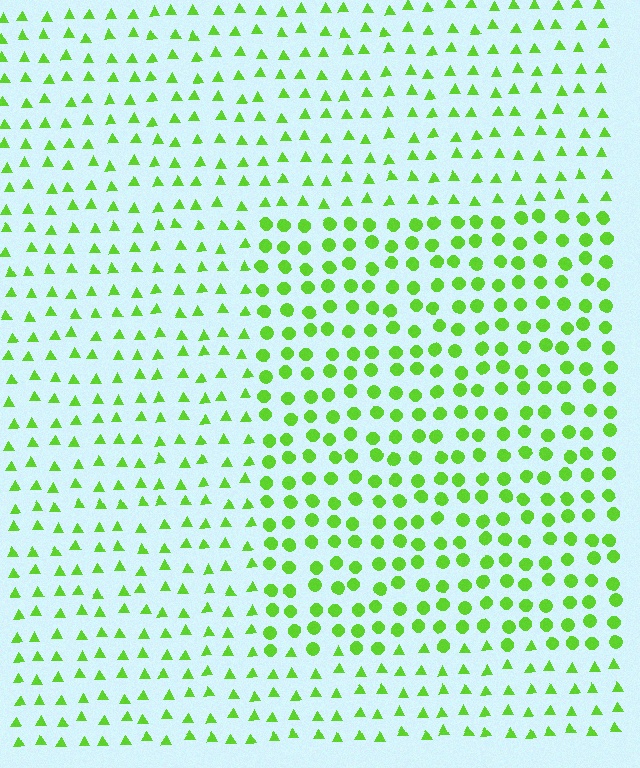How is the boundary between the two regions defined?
The boundary is defined by a change in element shape: circles inside vs. triangles outside. All elements share the same color and spacing.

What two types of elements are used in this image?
The image uses circles inside the rectangle region and triangles outside it.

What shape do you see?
I see a rectangle.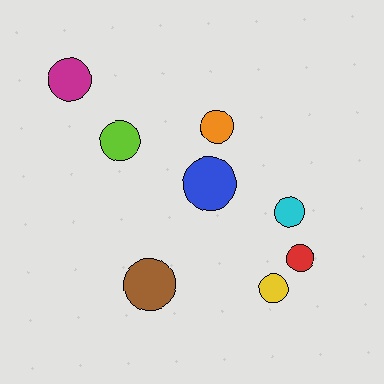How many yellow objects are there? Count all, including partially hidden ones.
There is 1 yellow object.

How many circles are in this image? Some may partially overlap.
There are 8 circles.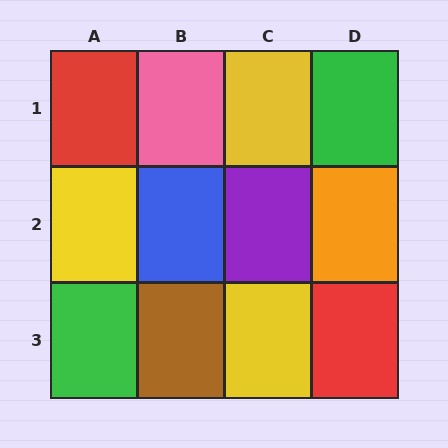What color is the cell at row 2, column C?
Purple.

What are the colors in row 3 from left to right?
Green, brown, yellow, red.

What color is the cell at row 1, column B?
Pink.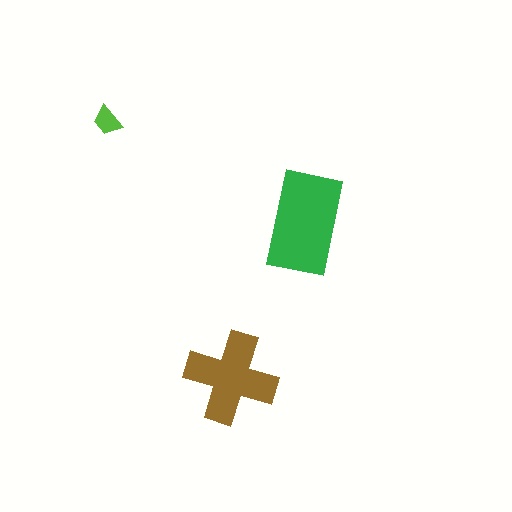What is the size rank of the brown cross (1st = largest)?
2nd.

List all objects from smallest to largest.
The lime trapezoid, the brown cross, the green rectangle.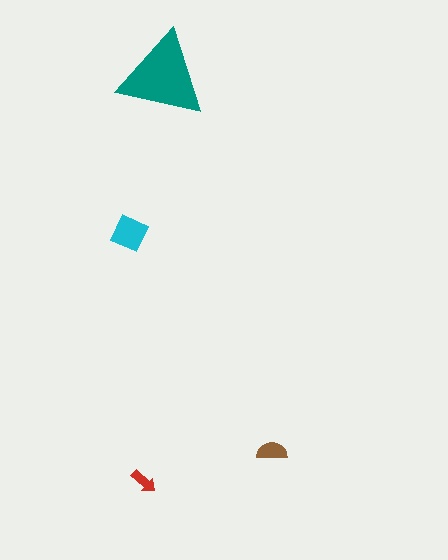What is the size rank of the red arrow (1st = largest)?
4th.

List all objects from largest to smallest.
The teal triangle, the cyan diamond, the brown semicircle, the red arrow.